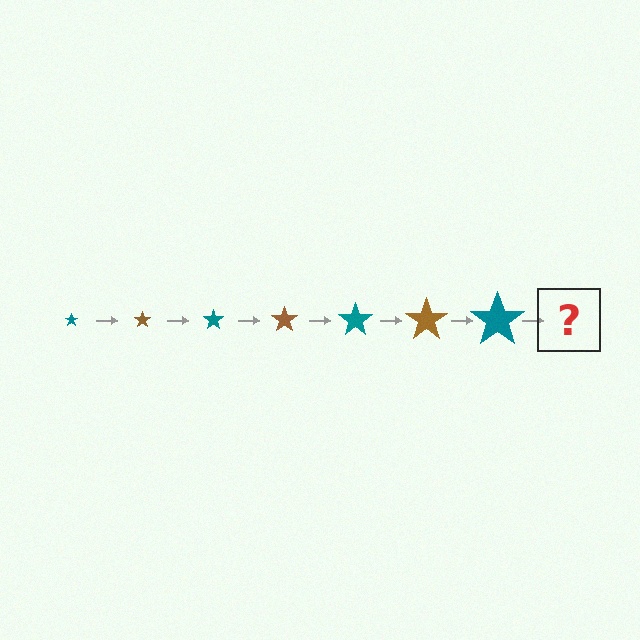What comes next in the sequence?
The next element should be a brown star, larger than the previous one.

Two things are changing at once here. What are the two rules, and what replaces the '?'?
The two rules are that the star grows larger each step and the color cycles through teal and brown. The '?' should be a brown star, larger than the previous one.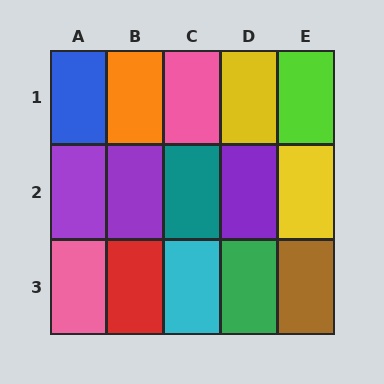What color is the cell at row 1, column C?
Pink.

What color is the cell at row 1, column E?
Lime.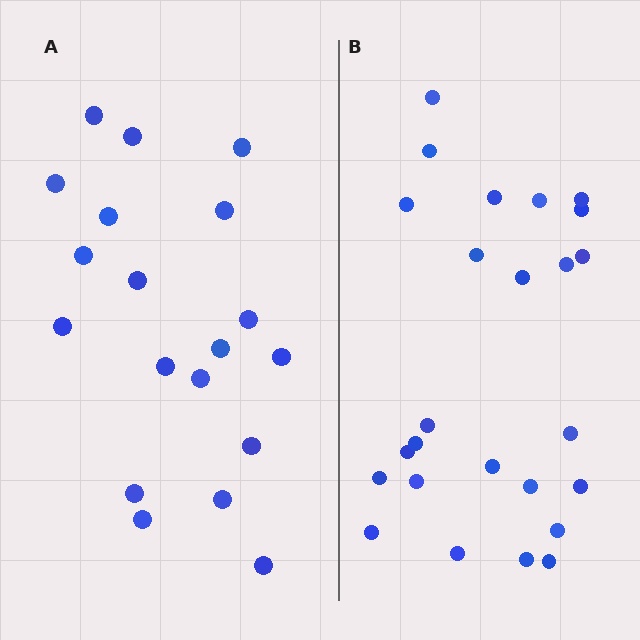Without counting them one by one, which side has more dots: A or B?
Region B (the right region) has more dots.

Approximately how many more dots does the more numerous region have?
Region B has about 6 more dots than region A.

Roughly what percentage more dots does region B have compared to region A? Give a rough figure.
About 30% more.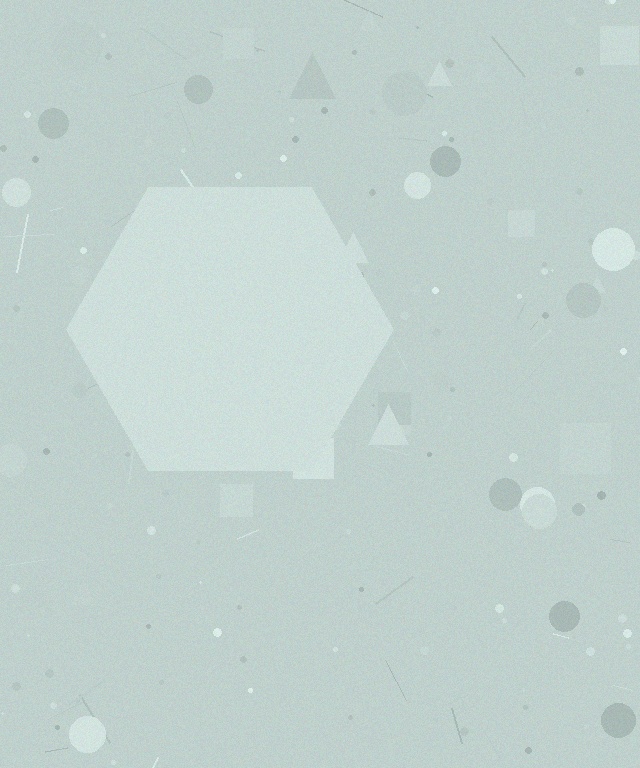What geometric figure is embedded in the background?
A hexagon is embedded in the background.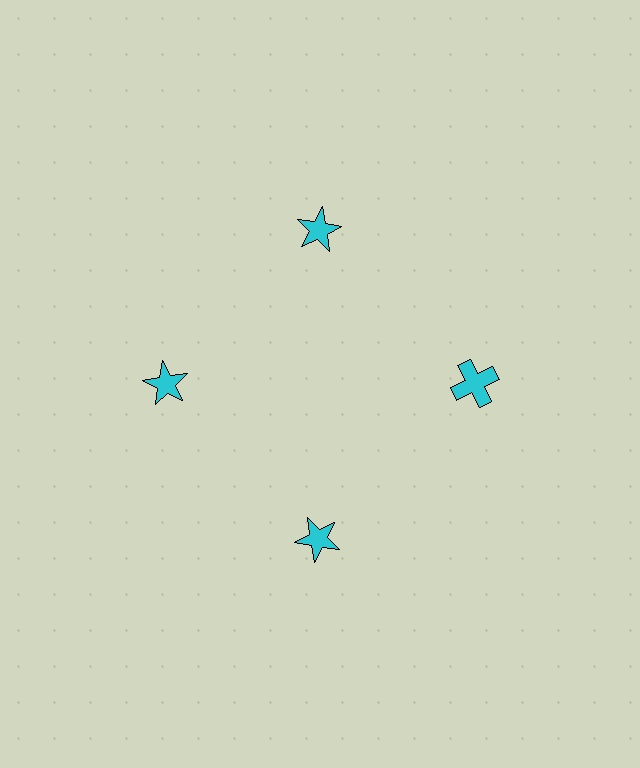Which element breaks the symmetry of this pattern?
The cyan cross at roughly the 3 o'clock position breaks the symmetry. All other shapes are cyan stars.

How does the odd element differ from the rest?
It has a different shape: cross instead of star.